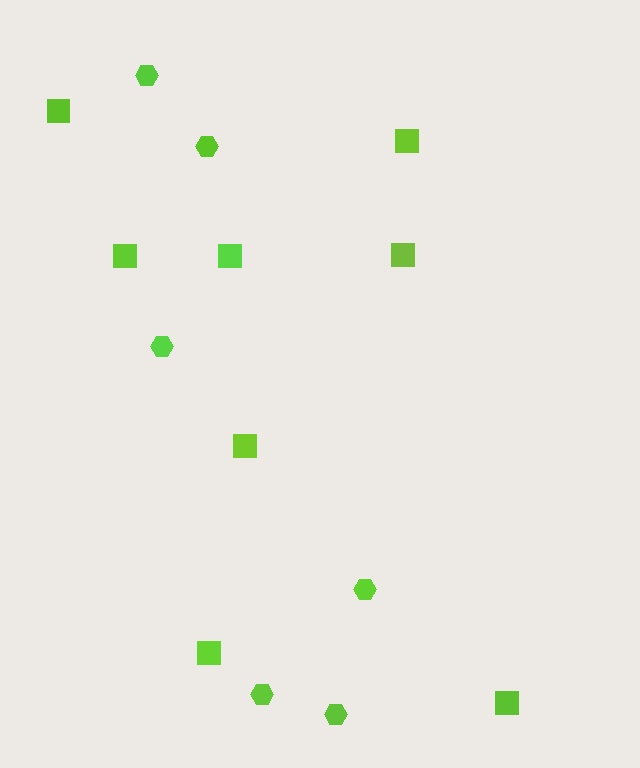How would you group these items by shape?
There are 2 groups: one group of hexagons (6) and one group of squares (8).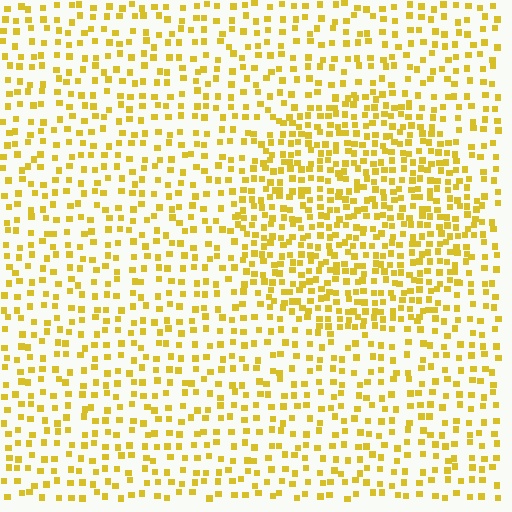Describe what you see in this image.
The image contains small yellow elements arranged at two different densities. A circle-shaped region is visible where the elements are more densely packed than the surrounding area.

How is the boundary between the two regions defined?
The boundary is defined by a change in element density (approximately 1.8x ratio). All elements are the same color, size, and shape.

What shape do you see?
I see a circle.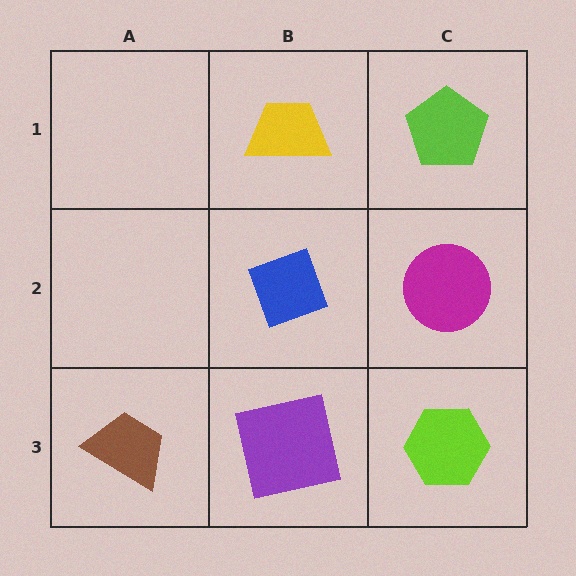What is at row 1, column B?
A yellow trapezoid.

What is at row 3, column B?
A purple square.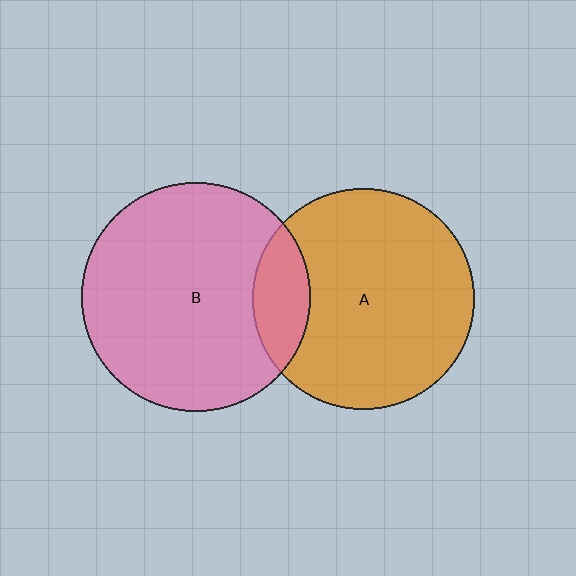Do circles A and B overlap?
Yes.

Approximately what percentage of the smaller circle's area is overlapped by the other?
Approximately 15%.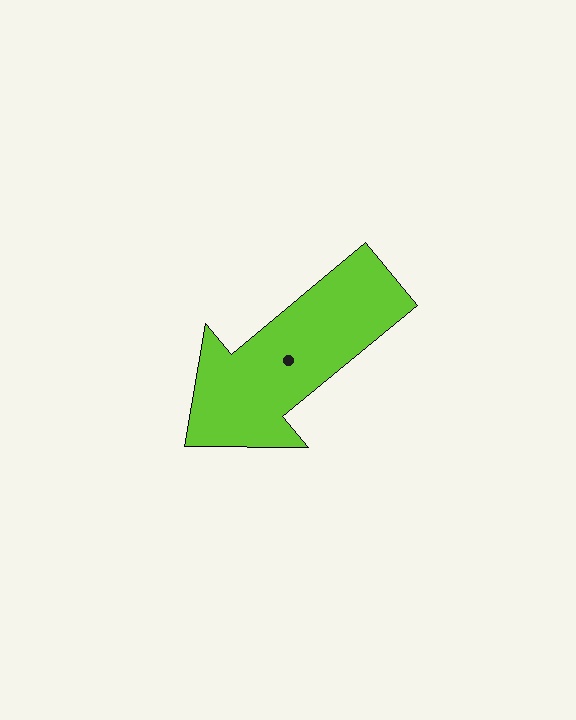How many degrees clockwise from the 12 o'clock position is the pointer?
Approximately 230 degrees.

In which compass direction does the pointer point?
Southwest.